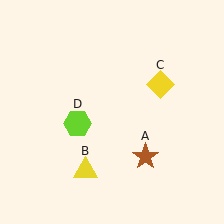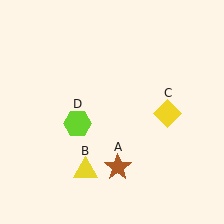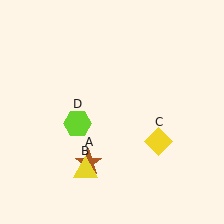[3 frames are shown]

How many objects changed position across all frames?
2 objects changed position: brown star (object A), yellow diamond (object C).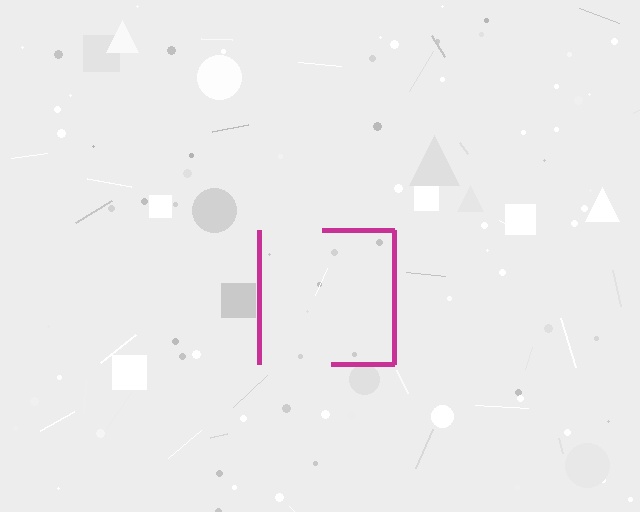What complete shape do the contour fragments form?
The contour fragments form a square.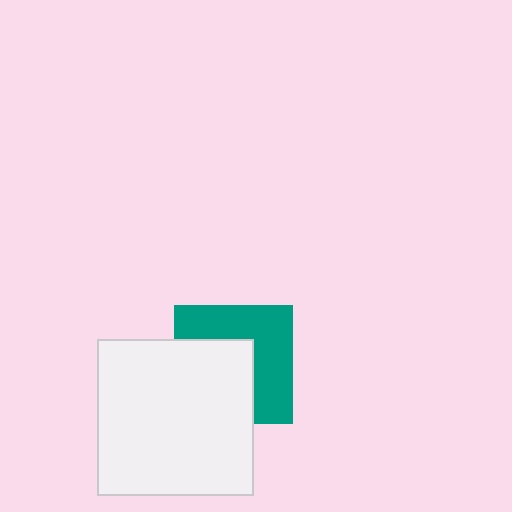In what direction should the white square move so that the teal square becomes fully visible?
The white square should move toward the lower-left. That is the shortest direction to clear the overlap and leave the teal square fully visible.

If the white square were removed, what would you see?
You would see the complete teal square.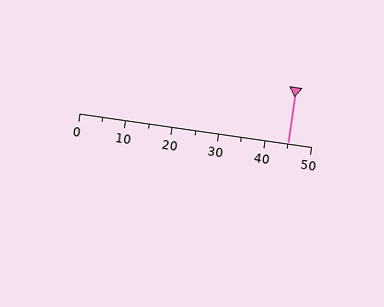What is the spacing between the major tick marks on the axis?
The major ticks are spaced 10 apart.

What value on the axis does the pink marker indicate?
The marker indicates approximately 45.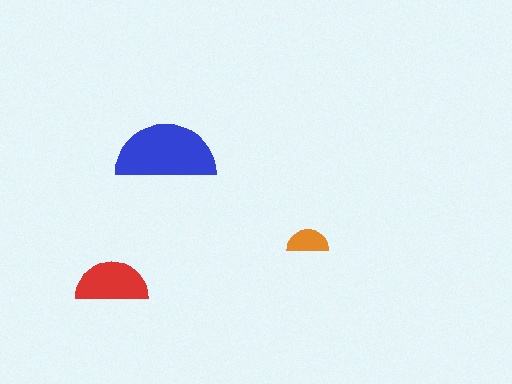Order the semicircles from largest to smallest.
the blue one, the red one, the orange one.